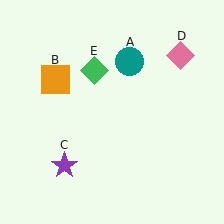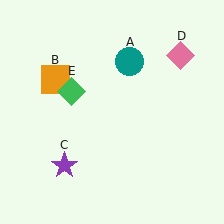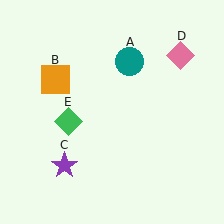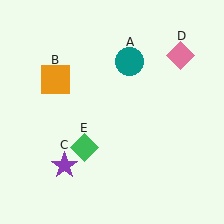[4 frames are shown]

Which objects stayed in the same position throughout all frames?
Teal circle (object A) and orange square (object B) and purple star (object C) and pink diamond (object D) remained stationary.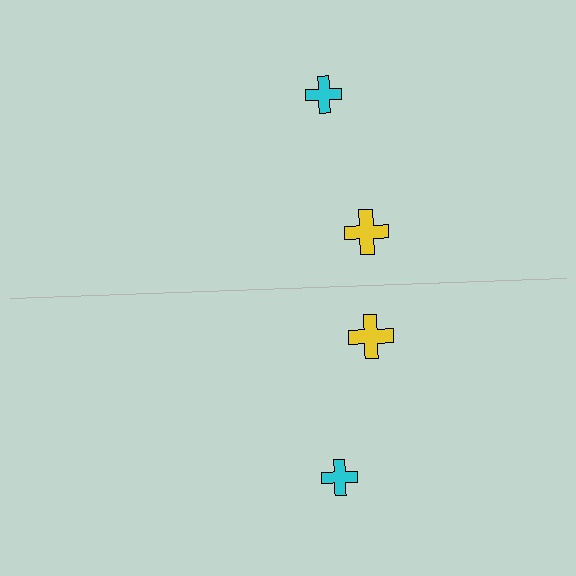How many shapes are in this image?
There are 4 shapes in this image.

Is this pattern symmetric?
Yes, this pattern has bilateral (reflection) symmetry.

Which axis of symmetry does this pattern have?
The pattern has a horizontal axis of symmetry running through the center of the image.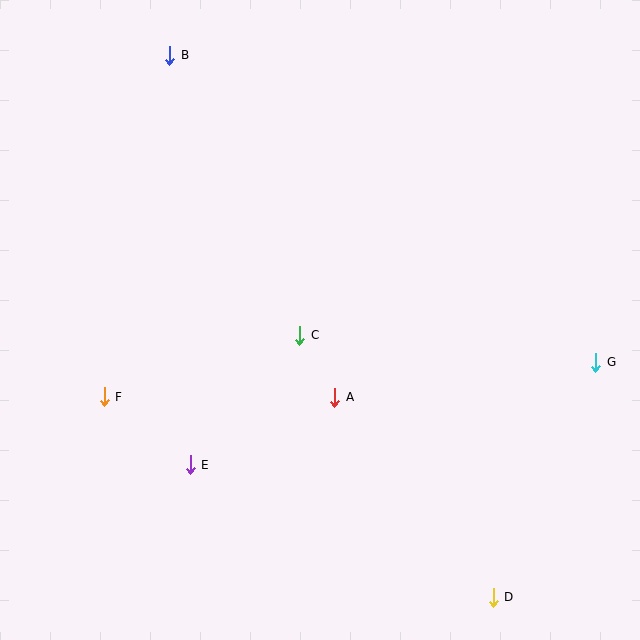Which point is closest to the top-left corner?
Point B is closest to the top-left corner.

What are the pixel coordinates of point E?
Point E is at (190, 465).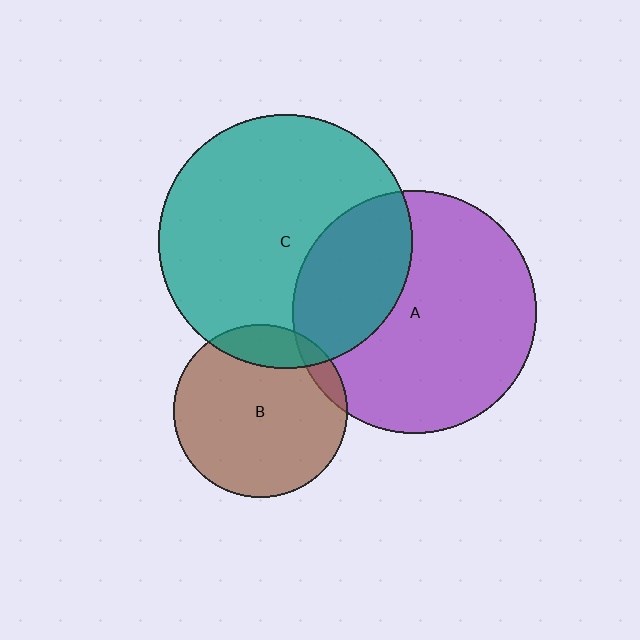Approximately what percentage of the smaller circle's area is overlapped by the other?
Approximately 5%.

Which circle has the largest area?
Circle C (teal).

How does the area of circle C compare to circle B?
Approximately 2.1 times.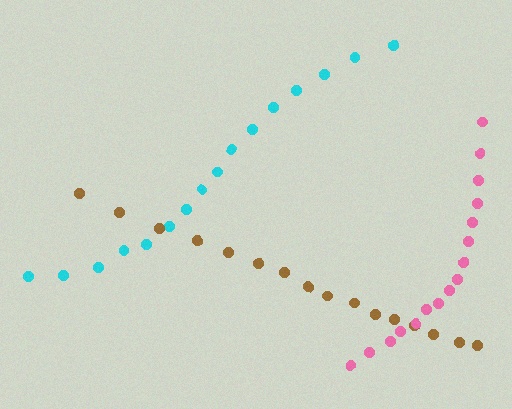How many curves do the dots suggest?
There are 3 distinct paths.